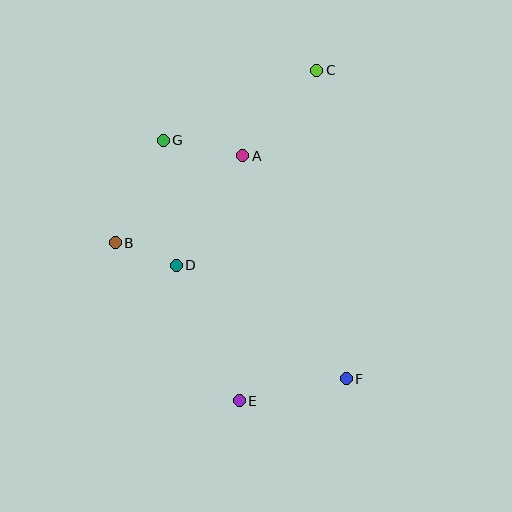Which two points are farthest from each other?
Points C and E are farthest from each other.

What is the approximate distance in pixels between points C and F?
The distance between C and F is approximately 310 pixels.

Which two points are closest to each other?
Points B and D are closest to each other.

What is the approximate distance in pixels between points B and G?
The distance between B and G is approximately 113 pixels.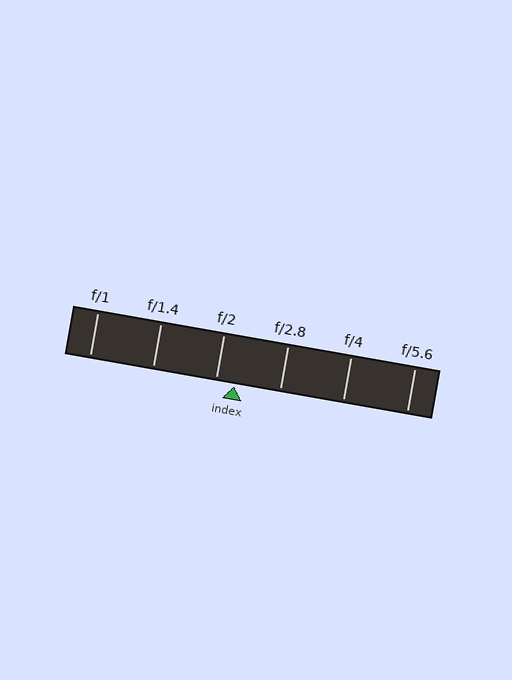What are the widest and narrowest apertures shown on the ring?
The widest aperture shown is f/1 and the narrowest is f/5.6.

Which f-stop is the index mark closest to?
The index mark is closest to f/2.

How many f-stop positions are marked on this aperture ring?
There are 6 f-stop positions marked.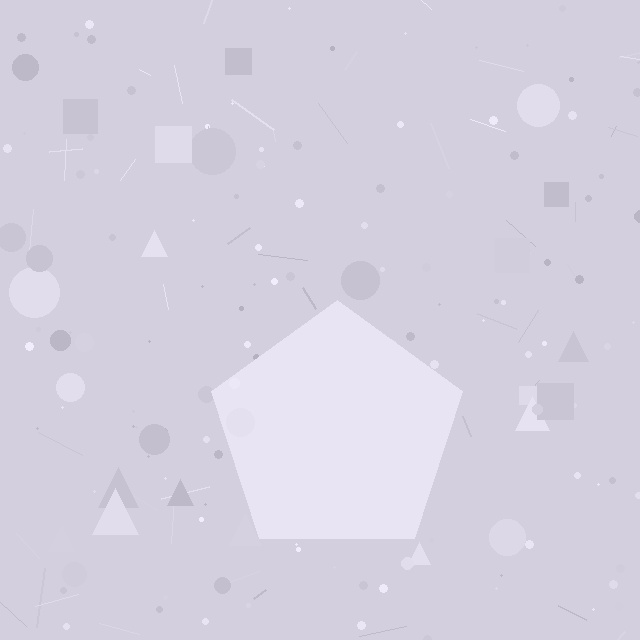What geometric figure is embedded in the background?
A pentagon is embedded in the background.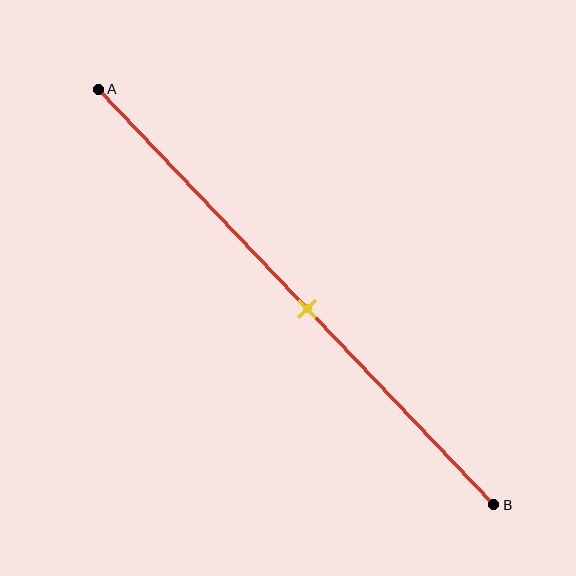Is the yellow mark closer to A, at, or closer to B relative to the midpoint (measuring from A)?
The yellow mark is approximately at the midpoint of segment AB.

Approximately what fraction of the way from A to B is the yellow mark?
The yellow mark is approximately 55% of the way from A to B.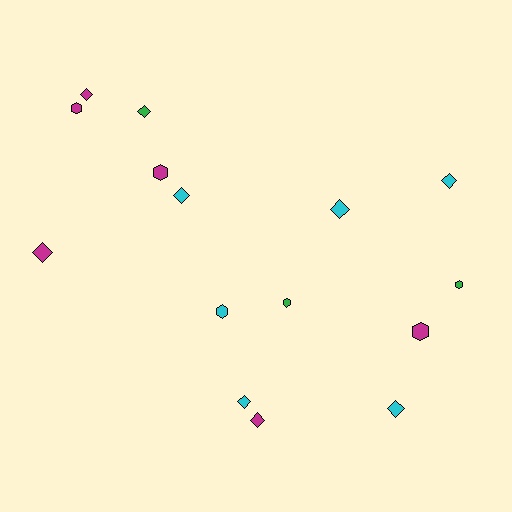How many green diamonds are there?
There is 1 green diamond.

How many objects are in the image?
There are 15 objects.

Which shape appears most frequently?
Diamond, with 9 objects.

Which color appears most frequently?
Magenta, with 6 objects.